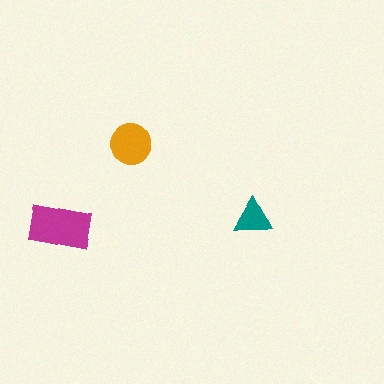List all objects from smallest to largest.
The teal triangle, the orange circle, the magenta rectangle.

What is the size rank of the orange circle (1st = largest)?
2nd.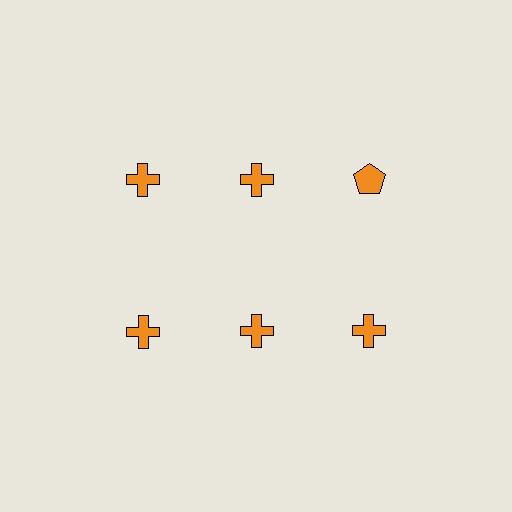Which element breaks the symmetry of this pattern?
The orange pentagon in the top row, center column breaks the symmetry. All other shapes are orange crosses.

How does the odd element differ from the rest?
It has a different shape: pentagon instead of cross.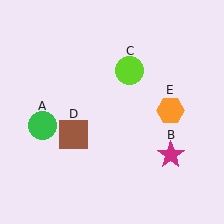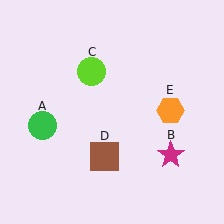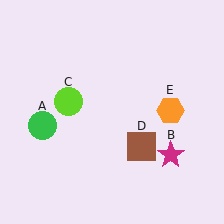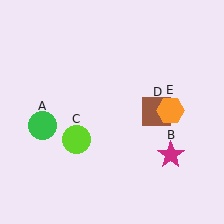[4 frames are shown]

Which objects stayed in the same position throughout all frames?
Green circle (object A) and magenta star (object B) and orange hexagon (object E) remained stationary.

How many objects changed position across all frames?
2 objects changed position: lime circle (object C), brown square (object D).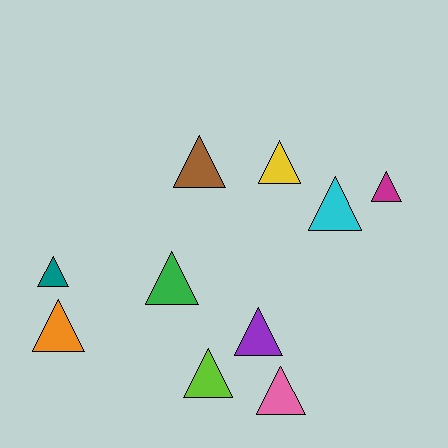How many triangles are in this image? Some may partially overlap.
There are 10 triangles.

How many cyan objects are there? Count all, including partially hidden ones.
There is 1 cyan object.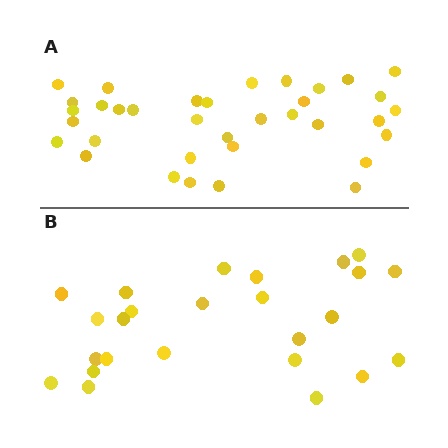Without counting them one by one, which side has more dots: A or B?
Region A (the top region) has more dots.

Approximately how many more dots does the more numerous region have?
Region A has roughly 10 or so more dots than region B.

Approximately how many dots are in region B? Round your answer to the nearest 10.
About 20 dots. (The exact count is 25, which rounds to 20.)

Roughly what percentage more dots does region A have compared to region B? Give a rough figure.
About 40% more.